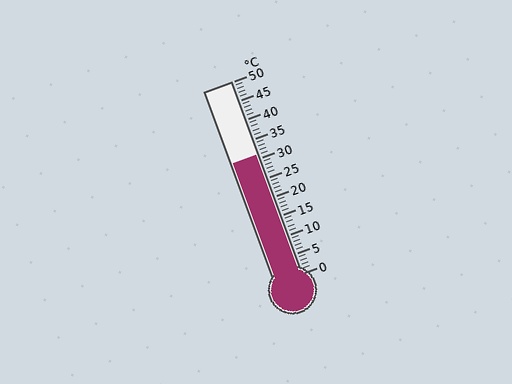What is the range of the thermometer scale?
The thermometer scale ranges from 0°C to 50°C.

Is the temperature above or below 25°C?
The temperature is above 25°C.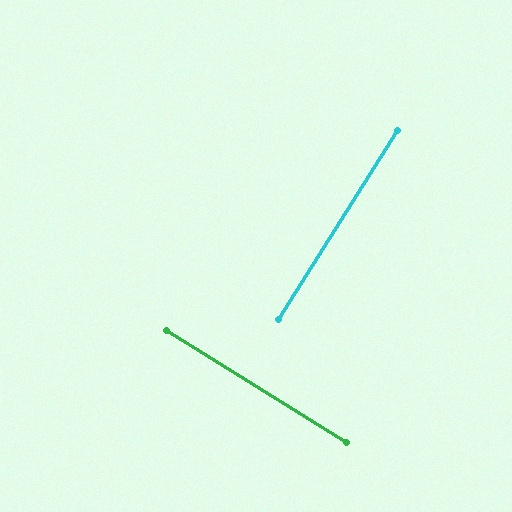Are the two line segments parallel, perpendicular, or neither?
Perpendicular — they meet at approximately 90°.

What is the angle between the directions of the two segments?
Approximately 90 degrees.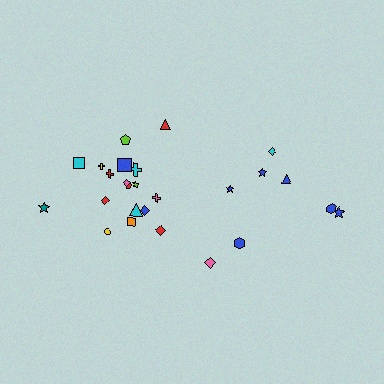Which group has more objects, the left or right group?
The left group.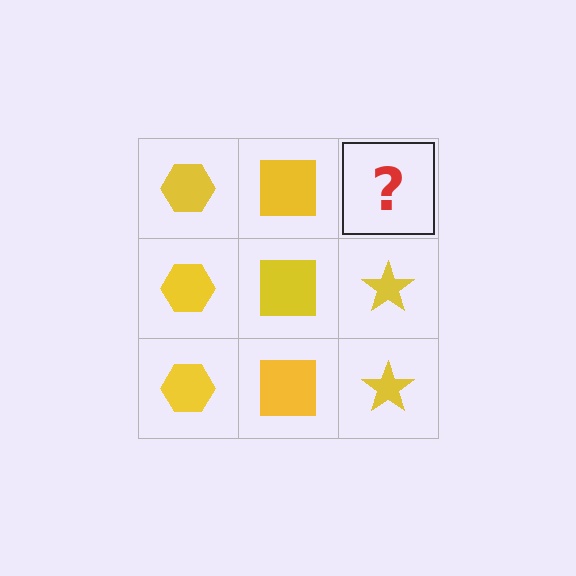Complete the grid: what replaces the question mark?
The question mark should be replaced with a yellow star.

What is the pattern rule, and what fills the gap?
The rule is that each column has a consistent shape. The gap should be filled with a yellow star.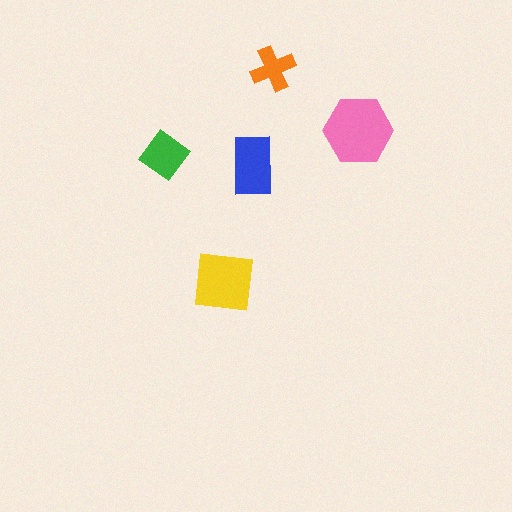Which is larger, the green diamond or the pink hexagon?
The pink hexagon.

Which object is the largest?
The pink hexagon.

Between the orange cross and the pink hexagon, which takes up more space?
The pink hexagon.